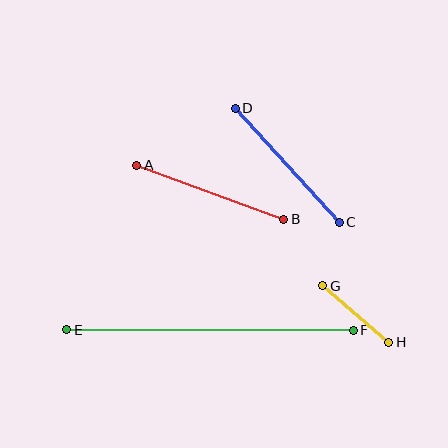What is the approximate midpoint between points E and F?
The midpoint is at approximately (210, 330) pixels.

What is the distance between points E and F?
The distance is approximately 287 pixels.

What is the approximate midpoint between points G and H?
The midpoint is at approximately (356, 314) pixels.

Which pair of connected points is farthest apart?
Points E and F are farthest apart.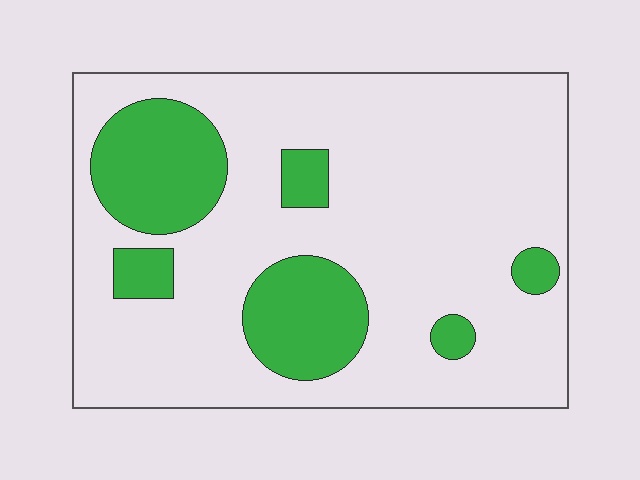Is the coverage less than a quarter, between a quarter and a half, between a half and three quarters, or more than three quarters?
Less than a quarter.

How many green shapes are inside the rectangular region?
6.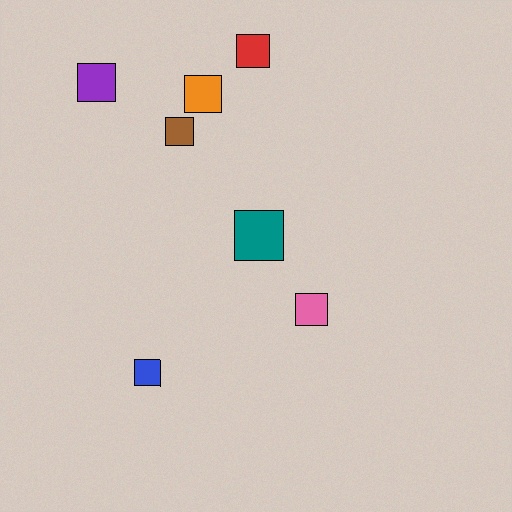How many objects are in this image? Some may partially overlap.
There are 7 objects.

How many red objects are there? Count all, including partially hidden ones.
There is 1 red object.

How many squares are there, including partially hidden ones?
There are 7 squares.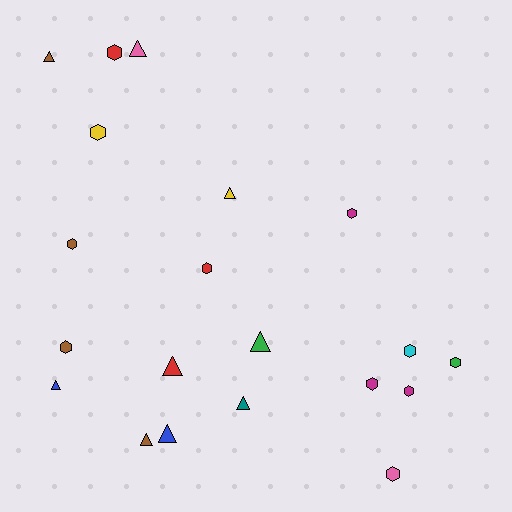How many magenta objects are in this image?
There are 3 magenta objects.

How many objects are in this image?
There are 20 objects.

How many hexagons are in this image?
There are 11 hexagons.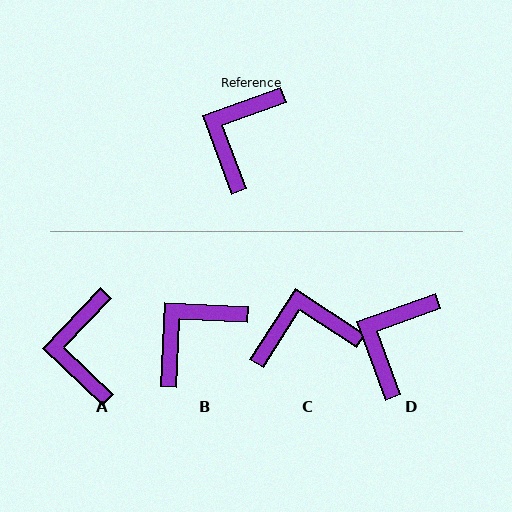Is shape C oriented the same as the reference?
No, it is off by about 53 degrees.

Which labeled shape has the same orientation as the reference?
D.